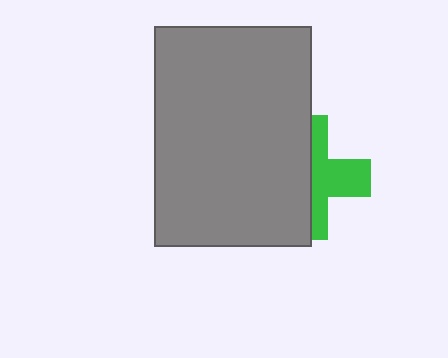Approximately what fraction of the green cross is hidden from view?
Roughly 54% of the green cross is hidden behind the gray rectangle.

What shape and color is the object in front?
The object in front is a gray rectangle.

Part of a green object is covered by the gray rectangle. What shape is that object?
It is a cross.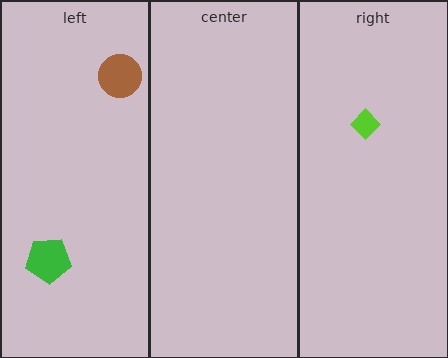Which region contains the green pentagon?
The left region.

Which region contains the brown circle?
The left region.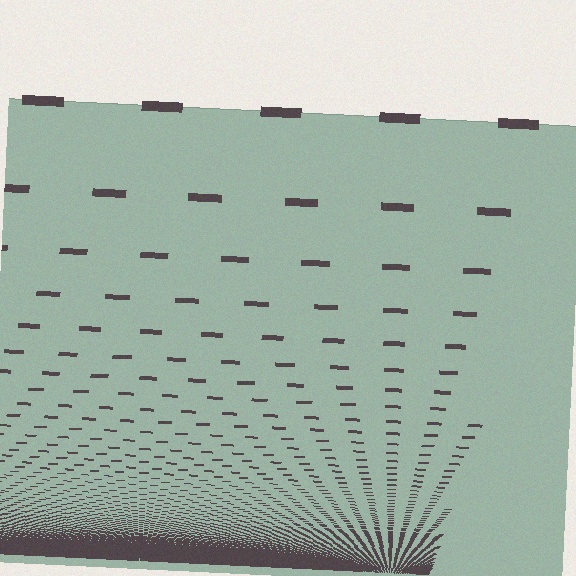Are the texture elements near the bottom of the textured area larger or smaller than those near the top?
Smaller. The gradient is inverted — elements near the bottom are smaller and denser.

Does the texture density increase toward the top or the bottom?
Density increases toward the bottom.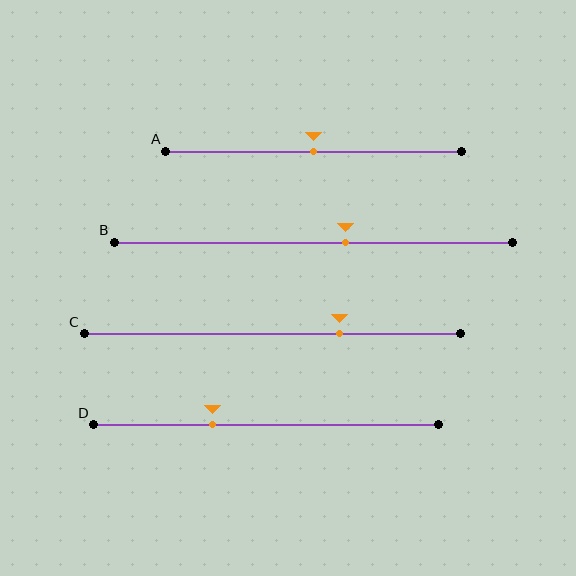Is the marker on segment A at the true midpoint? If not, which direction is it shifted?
Yes, the marker on segment A is at the true midpoint.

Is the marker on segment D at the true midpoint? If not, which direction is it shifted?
No, the marker on segment D is shifted to the left by about 16% of the segment length.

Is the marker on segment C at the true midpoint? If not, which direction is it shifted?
No, the marker on segment C is shifted to the right by about 18% of the segment length.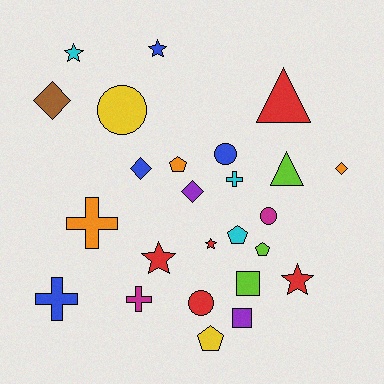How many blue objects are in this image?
There are 4 blue objects.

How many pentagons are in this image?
There are 4 pentagons.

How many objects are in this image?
There are 25 objects.